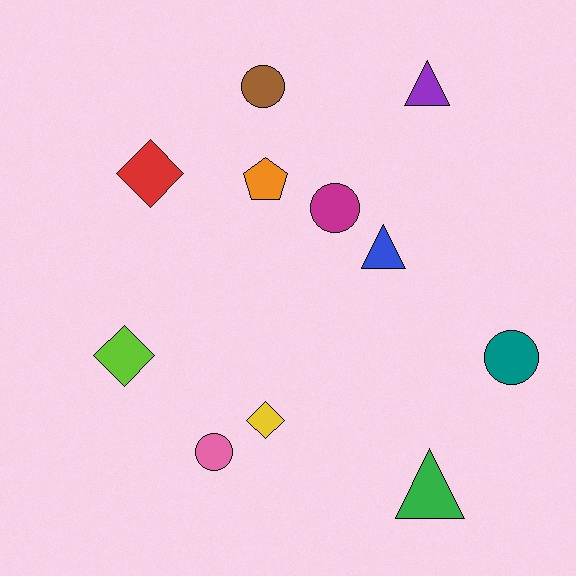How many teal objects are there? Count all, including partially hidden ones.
There is 1 teal object.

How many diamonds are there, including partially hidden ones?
There are 3 diamonds.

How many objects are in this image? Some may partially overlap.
There are 11 objects.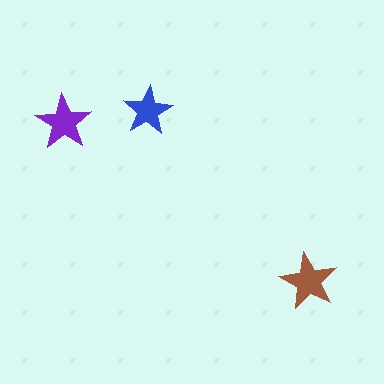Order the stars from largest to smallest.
the brown one, the purple one, the blue one.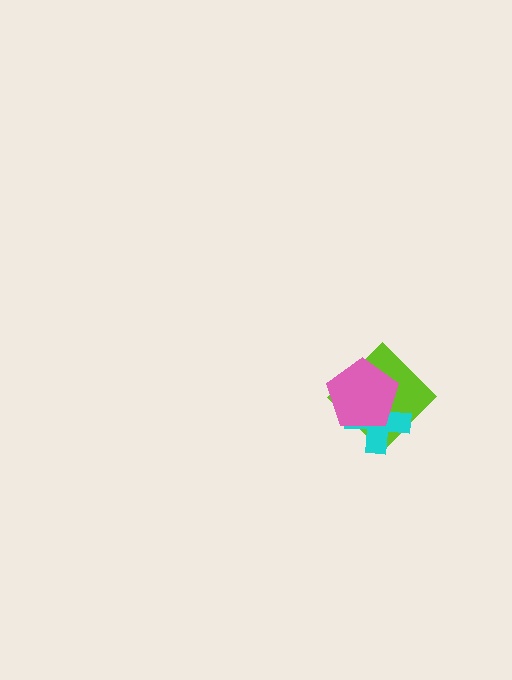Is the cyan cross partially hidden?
Yes, it is partially covered by another shape.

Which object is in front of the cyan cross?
The pink pentagon is in front of the cyan cross.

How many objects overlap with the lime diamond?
2 objects overlap with the lime diamond.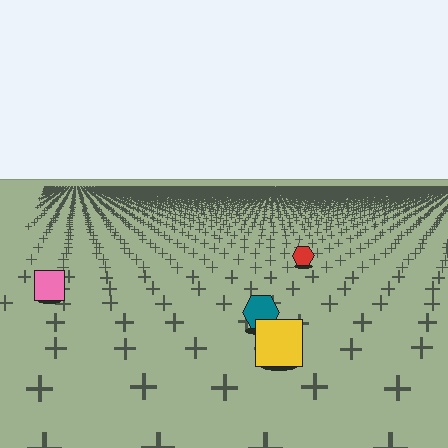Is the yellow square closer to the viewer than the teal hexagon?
Yes. The yellow square is closer — you can tell from the texture gradient: the ground texture is coarser near it.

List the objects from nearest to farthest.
From nearest to farthest: the yellow square, the teal hexagon, the pink square, the red hexagon.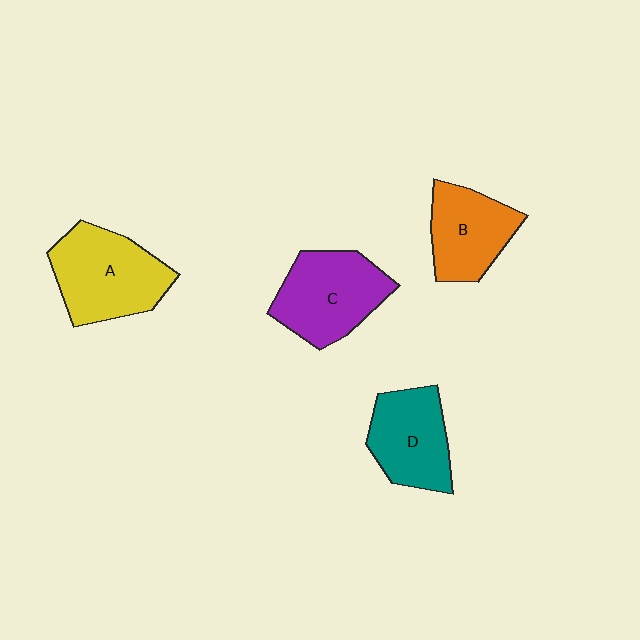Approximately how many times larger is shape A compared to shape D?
Approximately 1.3 times.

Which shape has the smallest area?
Shape B (orange).